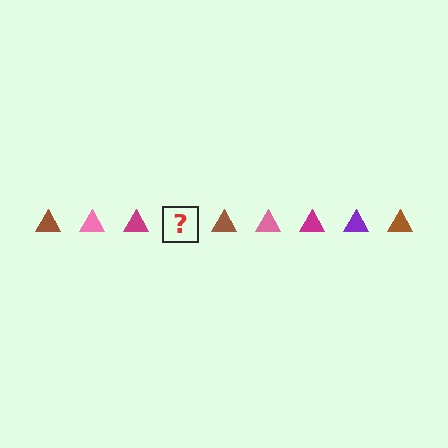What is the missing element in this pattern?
The missing element is a purple triangle.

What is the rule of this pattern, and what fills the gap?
The rule is that the pattern cycles through brown, pink, magenta, purple triangles. The gap should be filled with a purple triangle.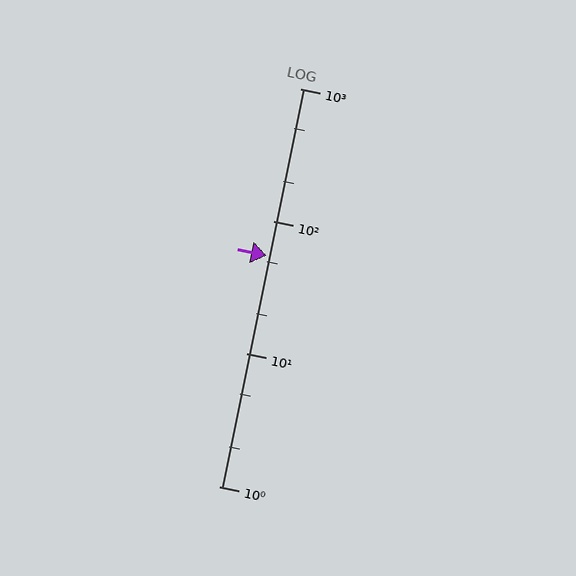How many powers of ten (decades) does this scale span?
The scale spans 3 decades, from 1 to 1000.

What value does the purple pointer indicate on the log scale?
The pointer indicates approximately 55.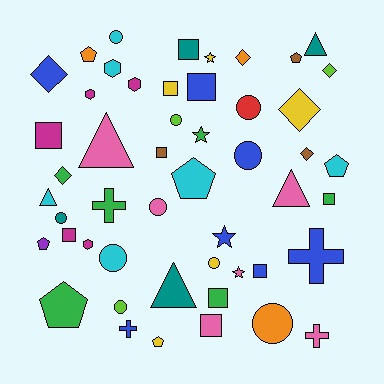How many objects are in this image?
There are 50 objects.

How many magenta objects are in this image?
There are 5 magenta objects.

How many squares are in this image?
There are 10 squares.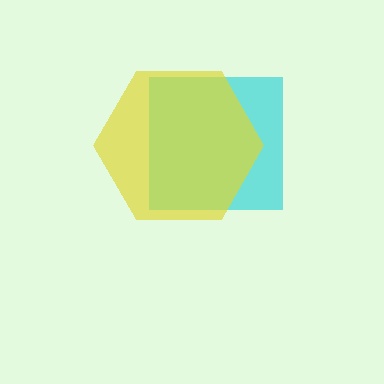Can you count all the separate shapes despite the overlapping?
Yes, there are 2 separate shapes.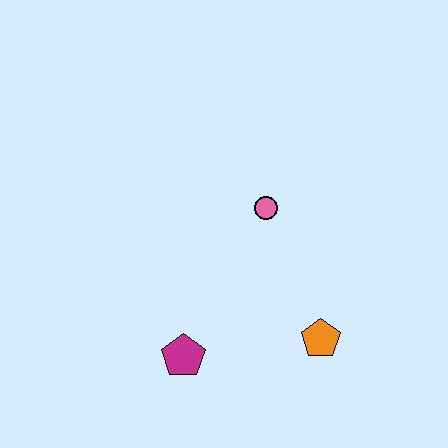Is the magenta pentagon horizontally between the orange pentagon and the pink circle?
No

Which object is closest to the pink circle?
The orange pentagon is closest to the pink circle.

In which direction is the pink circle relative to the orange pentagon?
The pink circle is above the orange pentagon.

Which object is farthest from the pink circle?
The magenta pentagon is farthest from the pink circle.